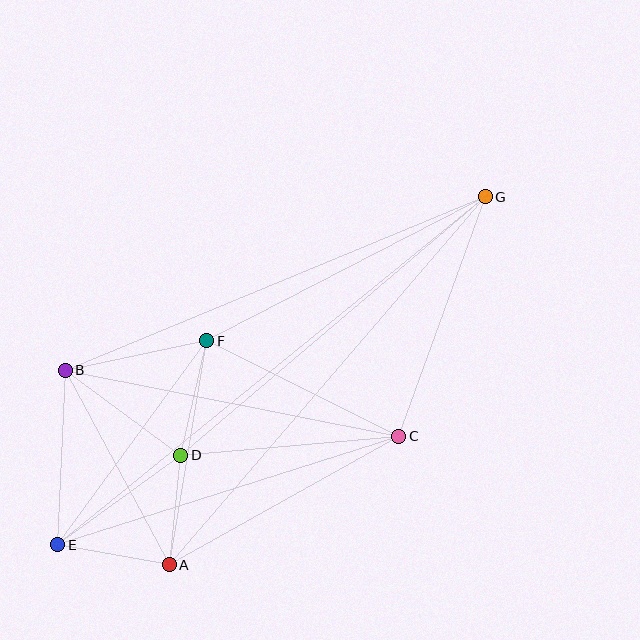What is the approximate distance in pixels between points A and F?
The distance between A and F is approximately 227 pixels.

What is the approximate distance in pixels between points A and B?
The distance between A and B is approximately 221 pixels.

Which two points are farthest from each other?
Points E and G are farthest from each other.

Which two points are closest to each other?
Points A and D are closest to each other.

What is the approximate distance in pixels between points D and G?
The distance between D and G is approximately 399 pixels.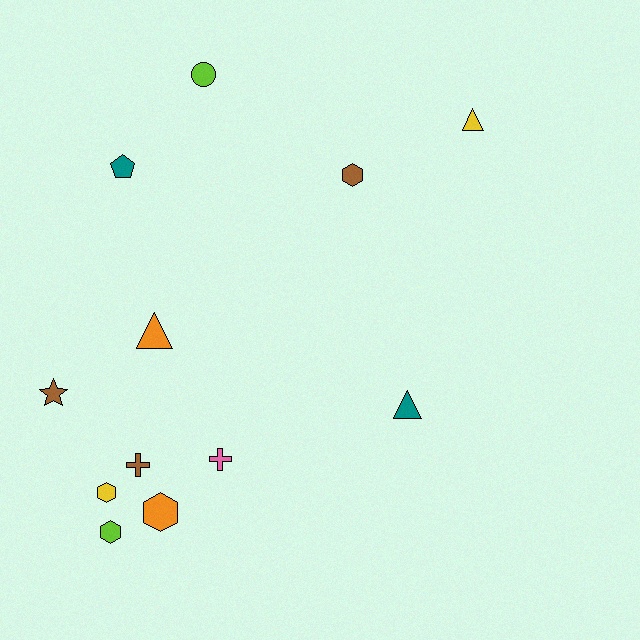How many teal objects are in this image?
There are 2 teal objects.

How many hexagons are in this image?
There are 4 hexagons.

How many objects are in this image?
There are 12 objects.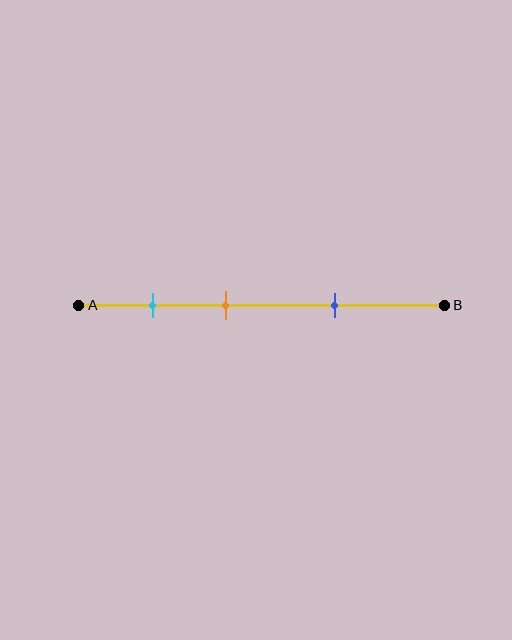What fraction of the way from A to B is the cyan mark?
The cyan mark is approximately 20% (0.2) of the way from A to B.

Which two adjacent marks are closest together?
The cyan and orange marks are the closest adjacent pair.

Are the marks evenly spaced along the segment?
Yes, the marks are approximately evenly spaced.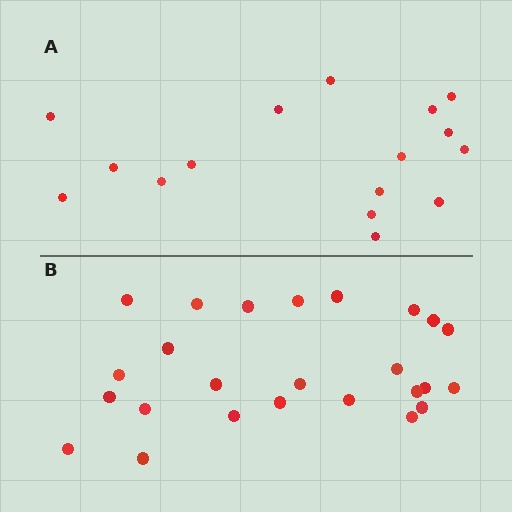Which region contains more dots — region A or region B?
Region B (the bottom region) has more dots.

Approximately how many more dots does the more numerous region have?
Region B has roughly 8 or so more dots than region A.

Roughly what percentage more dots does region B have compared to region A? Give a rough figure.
About 55% more.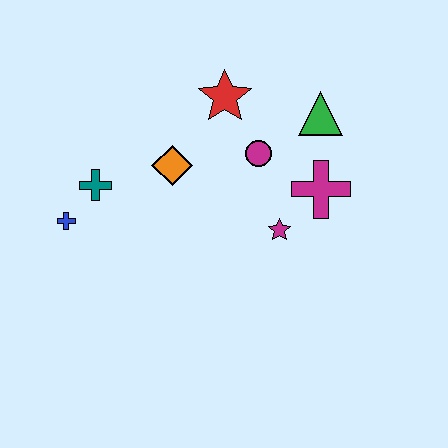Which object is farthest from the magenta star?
The blue cross is farthest from the magenta star.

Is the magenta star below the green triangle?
Yes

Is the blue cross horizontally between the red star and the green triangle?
No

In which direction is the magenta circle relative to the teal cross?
The magenta circle is to the right of the teal cross.